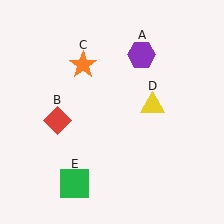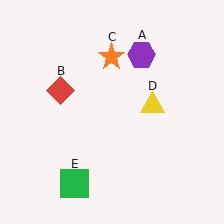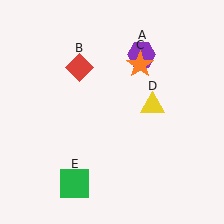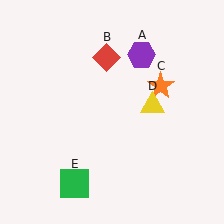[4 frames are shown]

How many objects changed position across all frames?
2 objects changed position: red diamond (object B), orange star (object C).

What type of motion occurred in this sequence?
The red diamond (object B), orange star (object C) rotated clockwise around the center of the scene.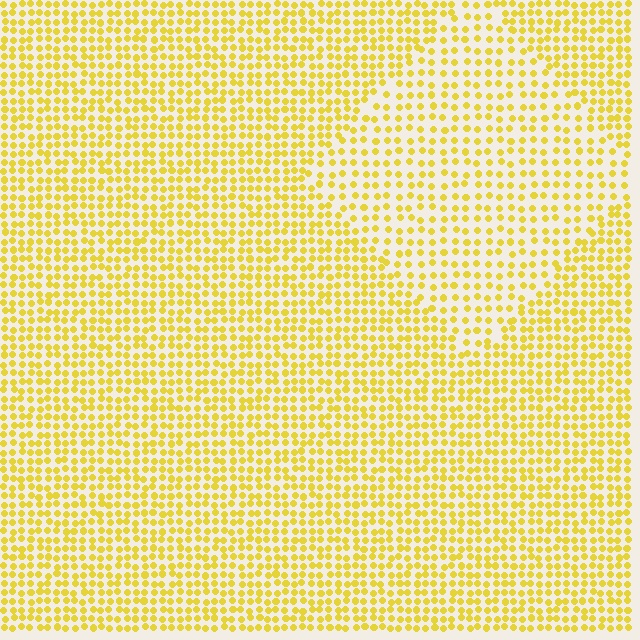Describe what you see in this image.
The image contains small yellow elements arranged at two different densities. A diamond-shaped region is visible where the elements are less densely packed than the surrounding area.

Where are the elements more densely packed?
The elements are more densely packed outside the diamond boundary.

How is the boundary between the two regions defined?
The boundary is defined by a change in element density (approximately 1.6x ratio). All elements are the same color, size, and shape.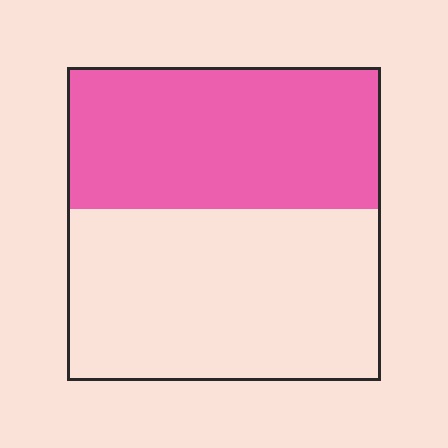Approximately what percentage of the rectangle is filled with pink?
Approximately 45%.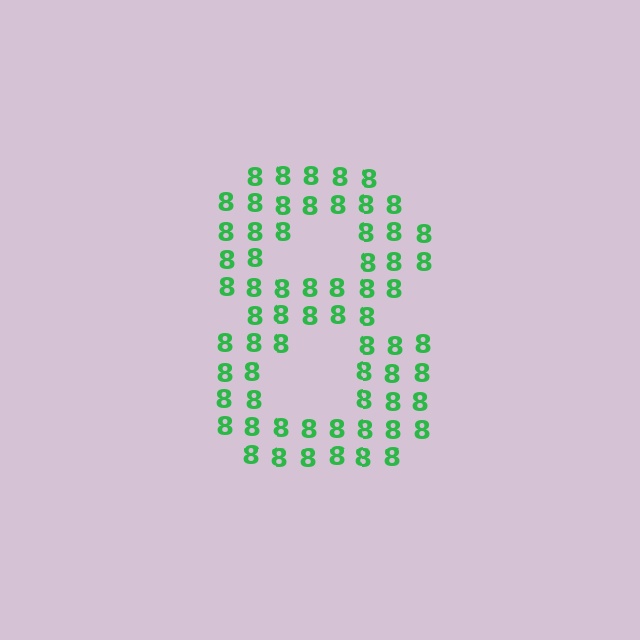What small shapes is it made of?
It is made of small digit 8's.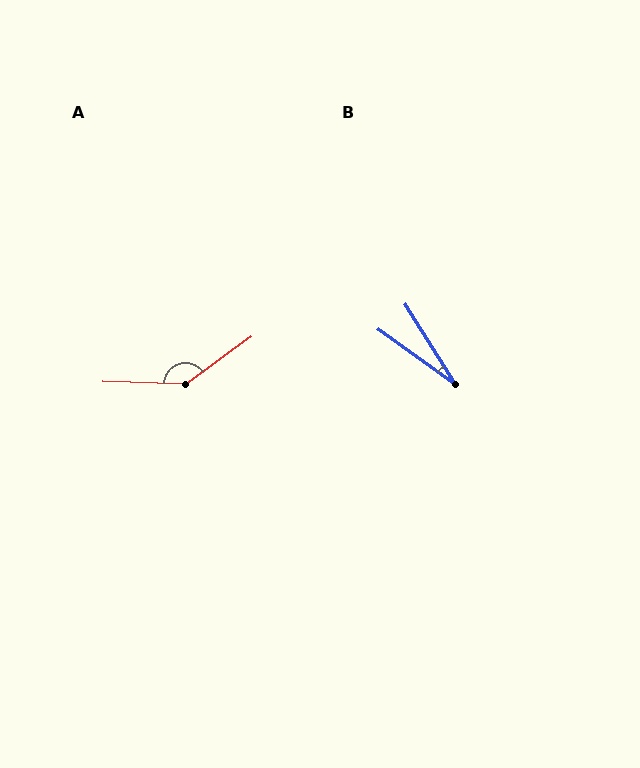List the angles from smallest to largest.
B (22°), A (143°).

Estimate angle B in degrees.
Approximately 22 degrees.